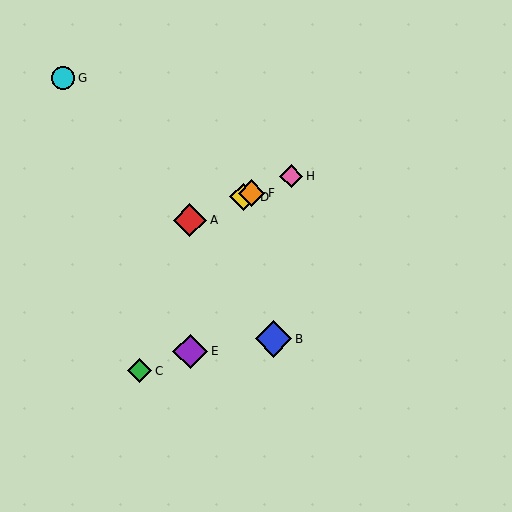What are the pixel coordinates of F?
Object F is at (252, 193).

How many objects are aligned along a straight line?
4 objects (A, D, F, H) are aligned along a straight line.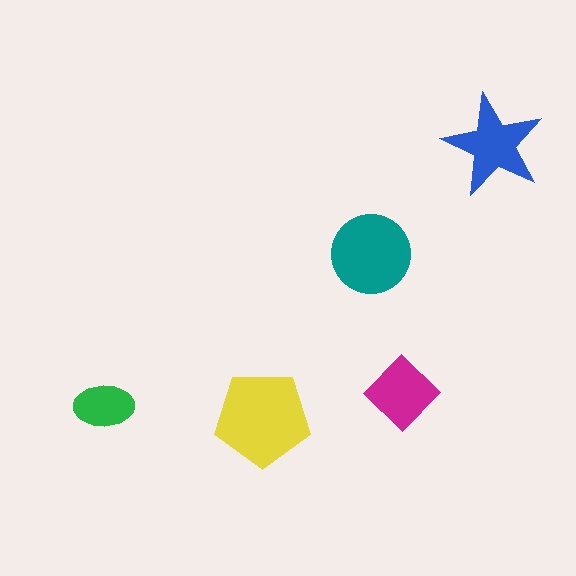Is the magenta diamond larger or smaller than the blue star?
Smaller.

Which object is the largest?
The yellow pentagon.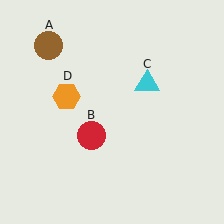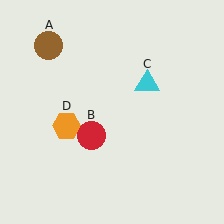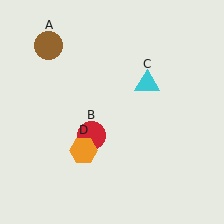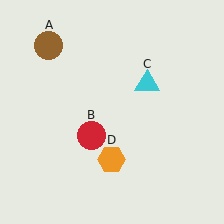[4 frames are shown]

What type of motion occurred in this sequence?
The orange hexagon (object D) rotated counterclockwise around the center of the scene.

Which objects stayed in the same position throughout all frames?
Brown circle (object A) and red circle (object B) and cyan triangle (object C) remained stationary.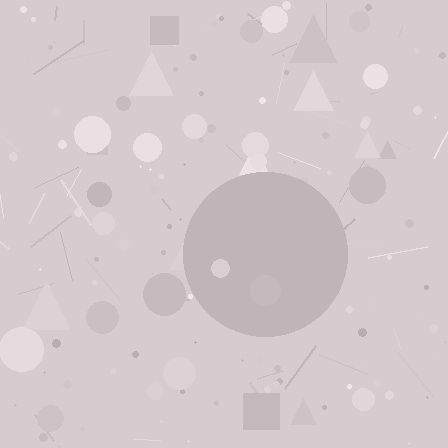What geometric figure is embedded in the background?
A circle is embedded in the background.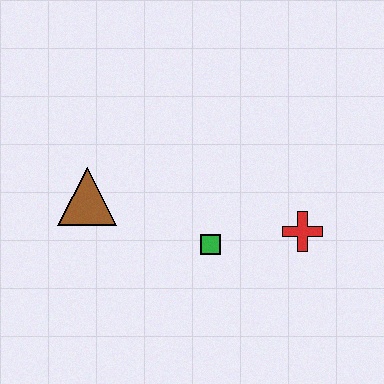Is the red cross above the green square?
Yes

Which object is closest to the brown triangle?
The green square is closest to the brown triangle.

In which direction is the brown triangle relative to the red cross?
The brown triangle is to the left of the red cross.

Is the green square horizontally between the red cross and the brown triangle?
Yes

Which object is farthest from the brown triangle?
The red cross is farthest from the brown triangle.